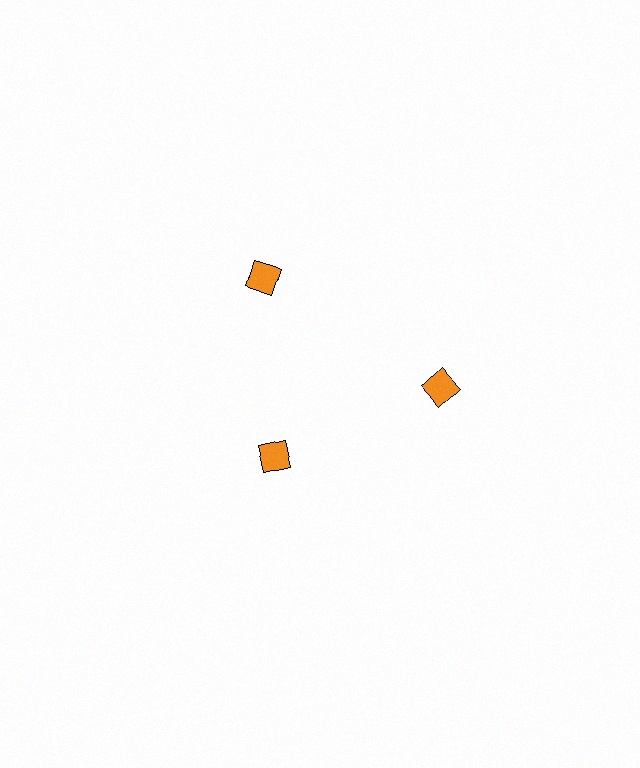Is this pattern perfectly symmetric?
No. The 3 orange diamonds are arranged in a ring, but one element near the 7 o'clock position is pulled inward toward the center, breaking the 3-fold rotational symmetry.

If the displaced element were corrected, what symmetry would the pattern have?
It would have 3-fold rotational symmetry — the pattern would map onto itself every 120 degrees.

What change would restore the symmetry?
The symmetry would be restored by moving it outward, back onto the ring so that all 3 diamonds sit at equal angles and equal distance from the center.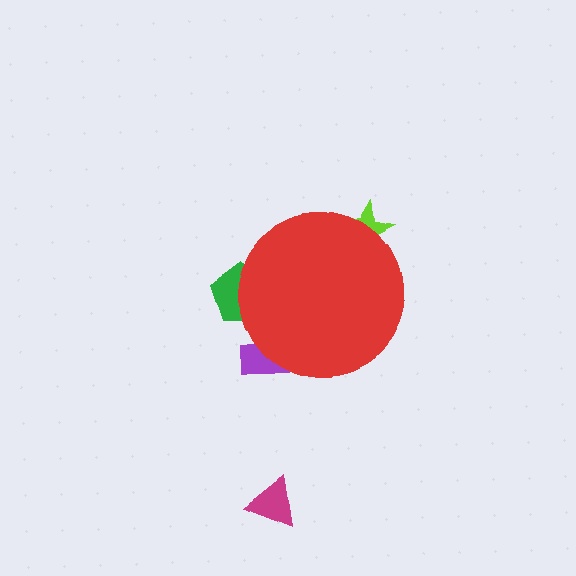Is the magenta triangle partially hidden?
No, the magenta triangle is fully visible.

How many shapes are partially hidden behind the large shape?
3 shapes are partially hidden.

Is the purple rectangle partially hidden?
Yes, the purple rectangle is partially hidden behind the red circle.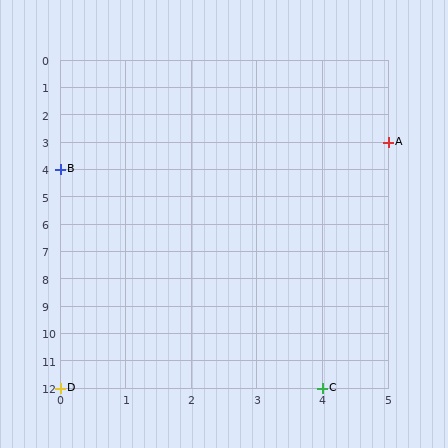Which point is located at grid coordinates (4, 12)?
Point C is at (4, 12).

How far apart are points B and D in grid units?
Points B and D are 8 rows apart.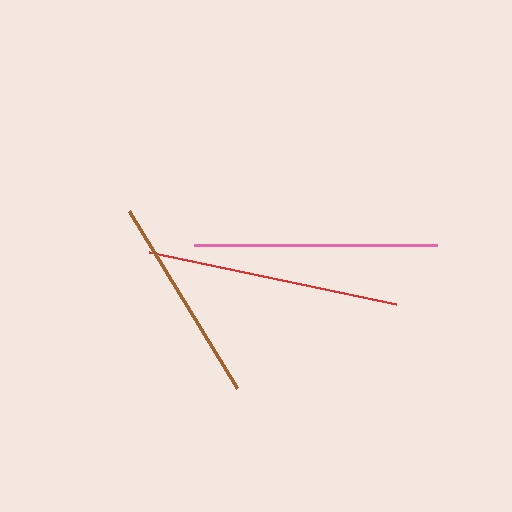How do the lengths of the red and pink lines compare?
The red and pink lines are approximately the same length.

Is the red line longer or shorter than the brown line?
The red line is longer than the brown line.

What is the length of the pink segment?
The pink segment is approximately 243 pixels long.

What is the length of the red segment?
The red segment is approximately 252 pixels long.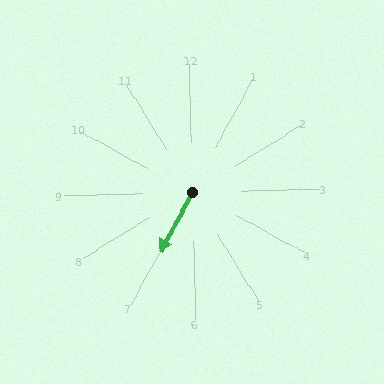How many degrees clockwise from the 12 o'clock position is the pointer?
Approximately 210 degrees.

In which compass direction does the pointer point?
Southwest.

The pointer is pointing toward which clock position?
Roughly 7 o'clock.